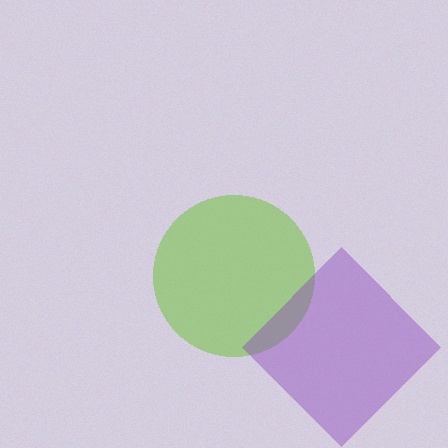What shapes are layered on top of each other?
The layered shapes are: a lime circle, a purple diamond.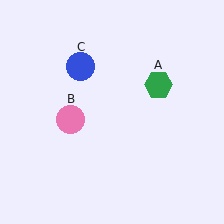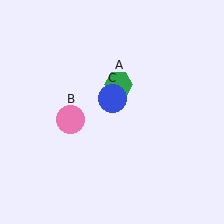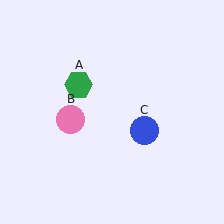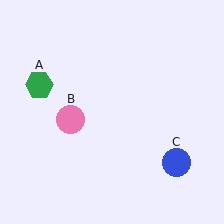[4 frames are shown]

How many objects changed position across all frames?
2 objects changed position: green hexagon (object A), blue circle (object C).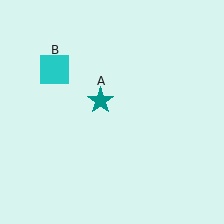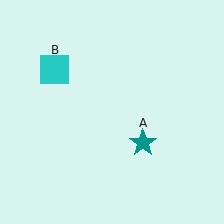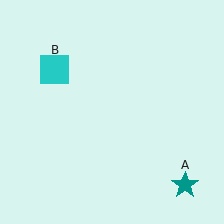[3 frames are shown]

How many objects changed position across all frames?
1 object changed position: teal star (object A).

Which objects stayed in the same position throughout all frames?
Cyan square (object B) remained stationary.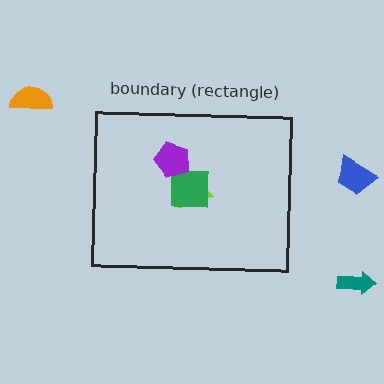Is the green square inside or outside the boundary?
Inside.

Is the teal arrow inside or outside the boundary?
Outside.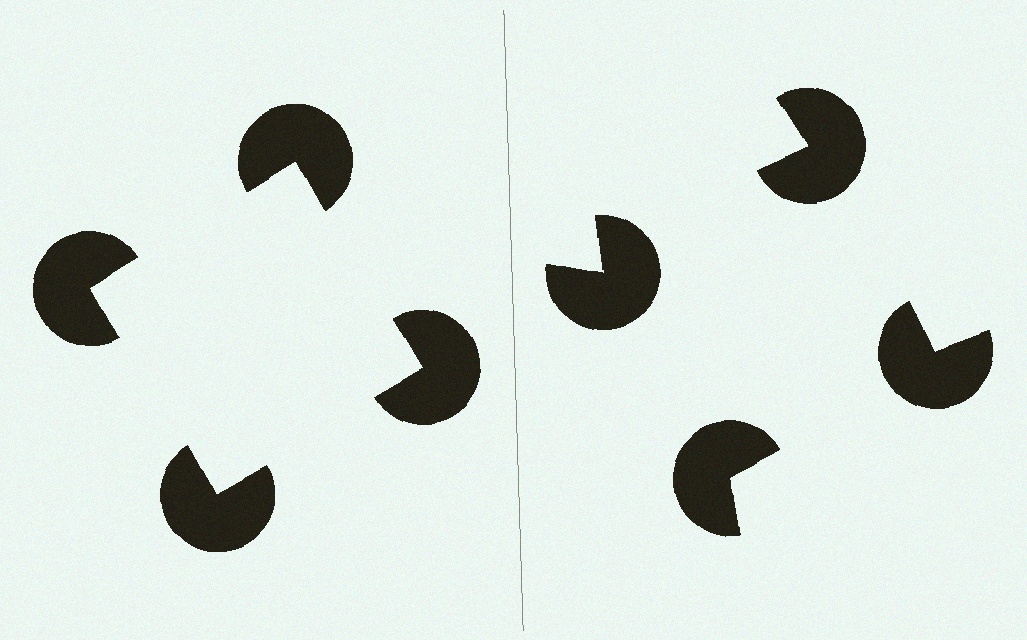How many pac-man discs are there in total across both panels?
8 — 4 on each side.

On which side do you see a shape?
An illusory square appears on the left side. On the right side the wedge cuts are rotated, so no coherent shape forms.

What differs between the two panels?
The pac-man discs are positioned identically on both sides; only the wedge orientations differ. On the left they align to a square; on the right they are misaligned.